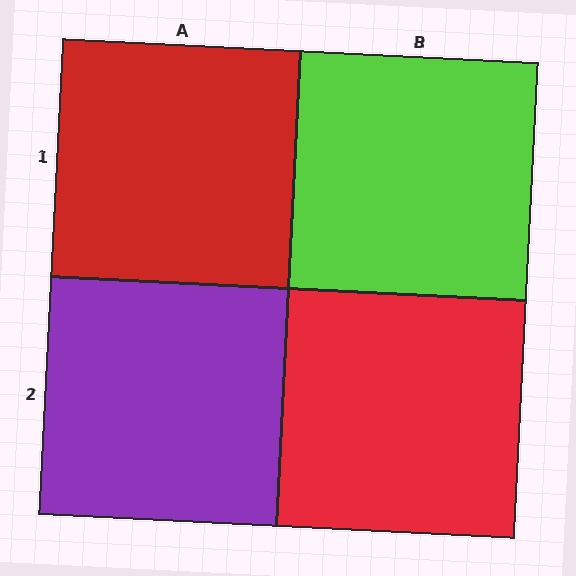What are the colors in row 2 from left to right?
Purple, red.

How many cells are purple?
1 cell is purple.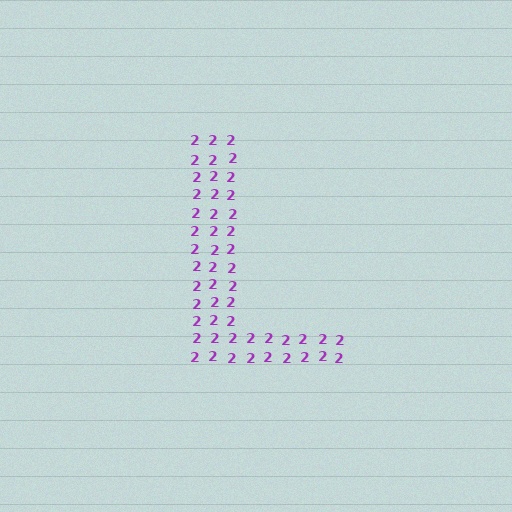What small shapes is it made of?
It is made of small digit 2's.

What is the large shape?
The large shape is the letter L.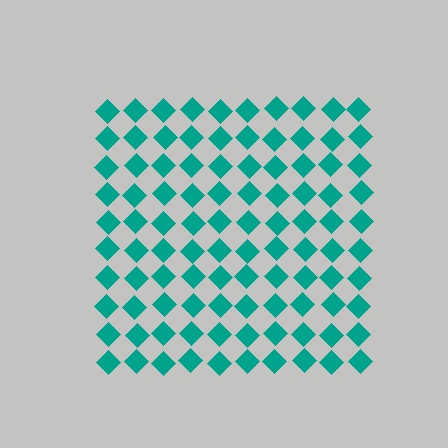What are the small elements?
The small elements are diamonds.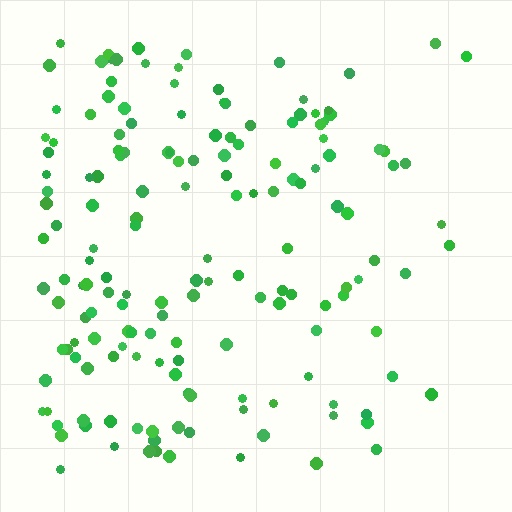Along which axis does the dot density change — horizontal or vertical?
Horizontal.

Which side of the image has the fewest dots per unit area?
The right.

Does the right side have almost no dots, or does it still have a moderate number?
Still a moderate number, just noticeably fewer than the left.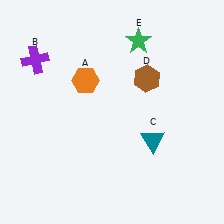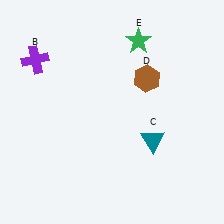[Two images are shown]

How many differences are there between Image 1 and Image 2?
There is 1 difference between the two images.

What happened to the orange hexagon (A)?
The orange hexagon (A) was removed in Image 2. It was in the top-left area of Image 1.